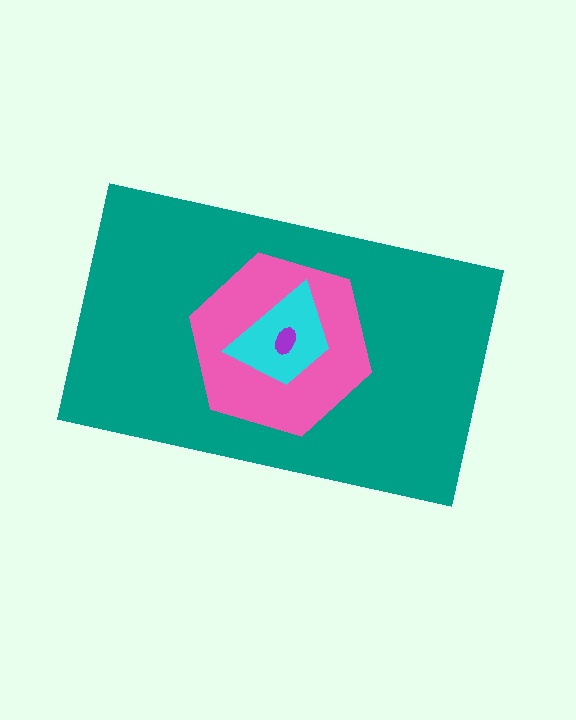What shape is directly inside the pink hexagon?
The cyan trapezoid.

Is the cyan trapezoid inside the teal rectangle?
Yes.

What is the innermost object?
The purple ellipse.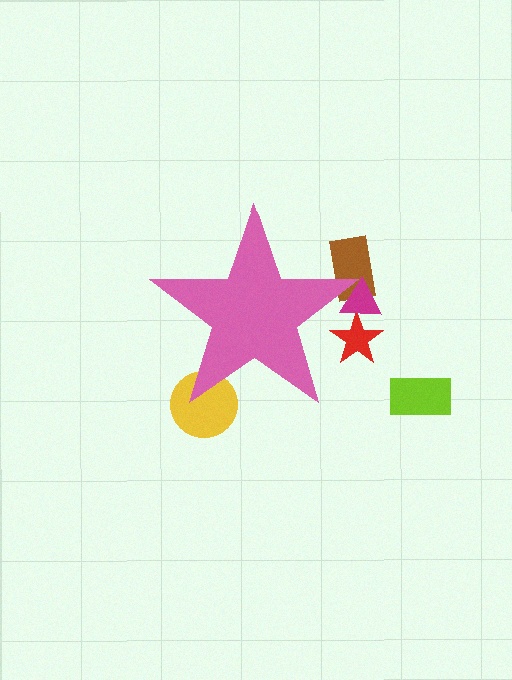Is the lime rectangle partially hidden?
No, the lime rectangle is fully visible.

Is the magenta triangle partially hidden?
Yes, the magenta triangle is partially hidden behind the pink star.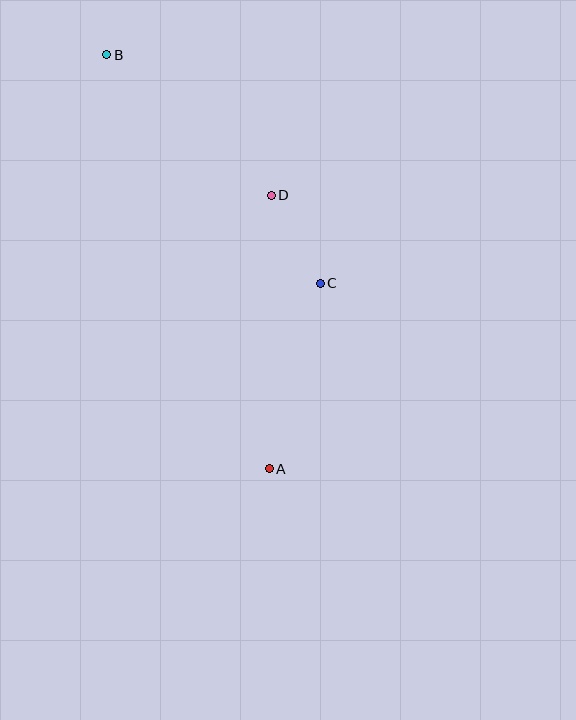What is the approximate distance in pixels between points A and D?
The distance between A and D is approximately 273 pixels.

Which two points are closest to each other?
Points C and D are closest to each other.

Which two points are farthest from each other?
Points A and B are farthest from each other.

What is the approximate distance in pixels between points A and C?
The distance between A and C is approximately 192 pixels.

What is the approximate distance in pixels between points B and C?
The distance between B and C is approximately 312 pixels.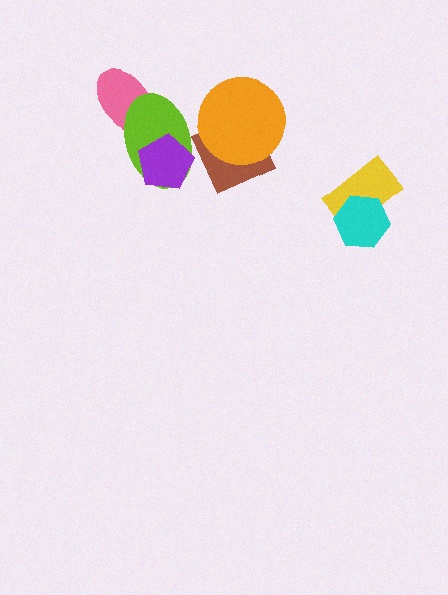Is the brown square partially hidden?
Yes, it is partially covered by another shape.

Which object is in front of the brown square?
The orange circle is in front of the brown square.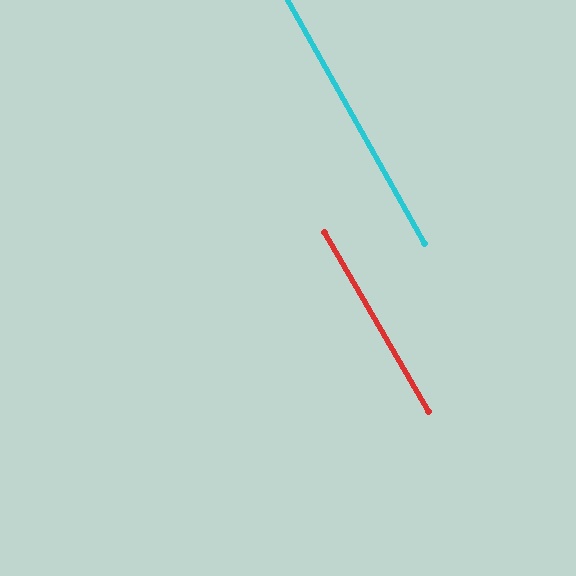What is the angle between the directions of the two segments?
Approximately 1 degree.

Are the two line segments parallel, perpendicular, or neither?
Parallel — their directions differ by only 0.8°.